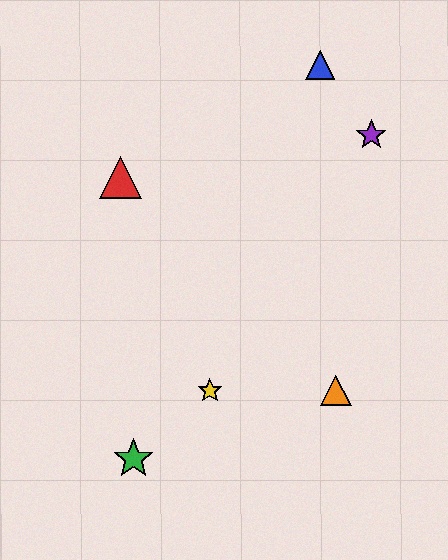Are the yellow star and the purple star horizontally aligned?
No, the yellow star is at y≈391 and the purple star is at y≈135.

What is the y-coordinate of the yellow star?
The yellow star is at y≈391.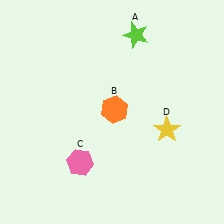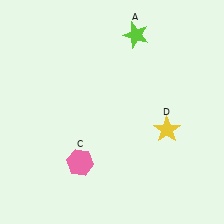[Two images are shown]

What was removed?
The orange hexagon (B) was removed in Image 2.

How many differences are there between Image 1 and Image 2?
There is 1 difference between the two images.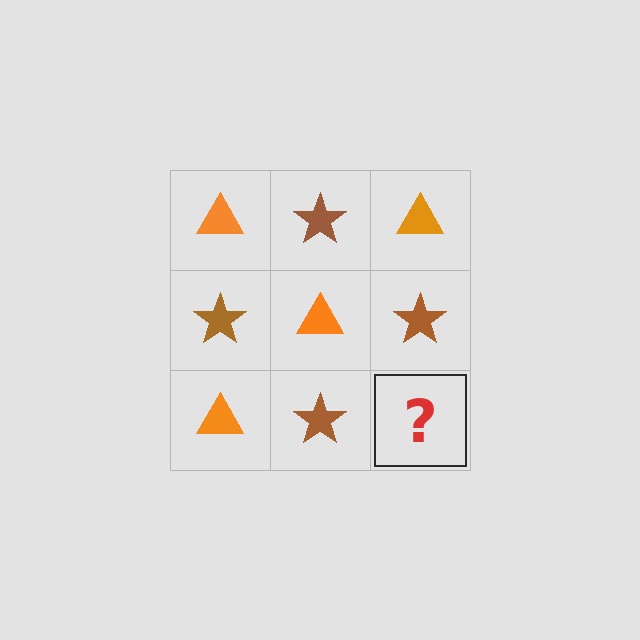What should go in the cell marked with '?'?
The missing cell should contain an orange triangle.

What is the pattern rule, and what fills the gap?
The rule is that it alternates orange triangle and brown star in a checkerboard pattern. The gap should be filled with an orange triangle.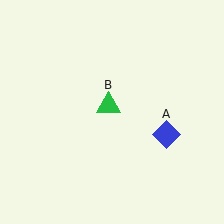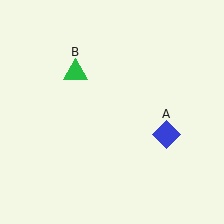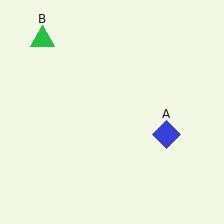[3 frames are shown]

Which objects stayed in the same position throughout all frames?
Blue diamond (object A) remained stationary.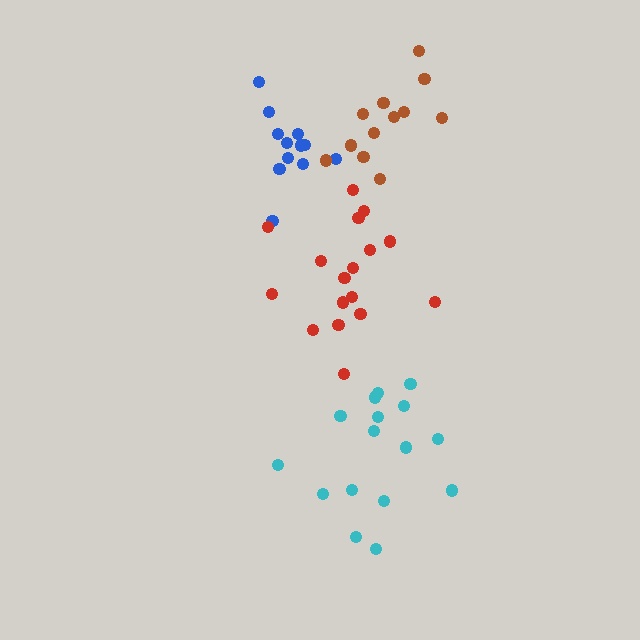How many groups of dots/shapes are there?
There are 4 groups.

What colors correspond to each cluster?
The clusters are colored: cyan, blue, red, brown.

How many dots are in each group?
Group 1: 16 dots, Group 2: 12 dots, Group 3: 17 dots, Group 4: 12 dots (57 total).